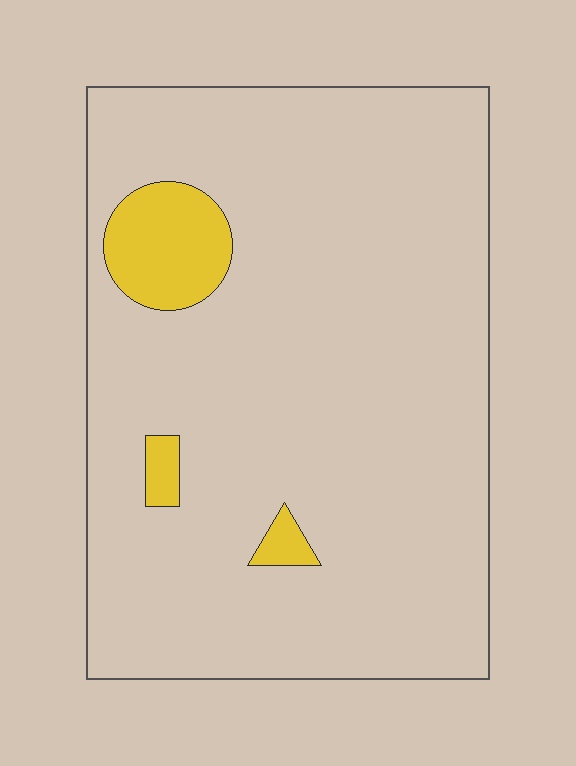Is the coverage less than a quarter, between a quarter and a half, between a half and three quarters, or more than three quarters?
Less than a quarter.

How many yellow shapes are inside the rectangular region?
3.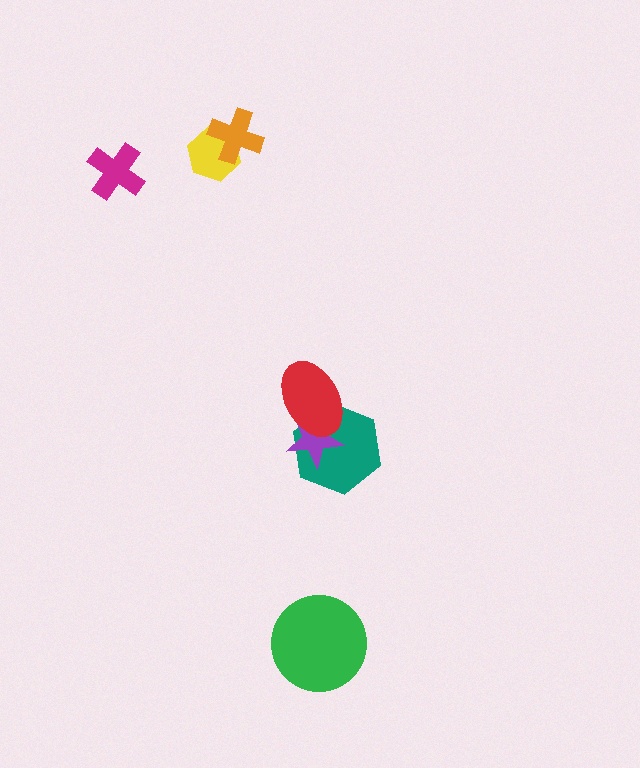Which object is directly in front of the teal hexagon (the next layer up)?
The purple star is directly in front of the teal hexagon.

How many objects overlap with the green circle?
0 objects overlap with the green circle.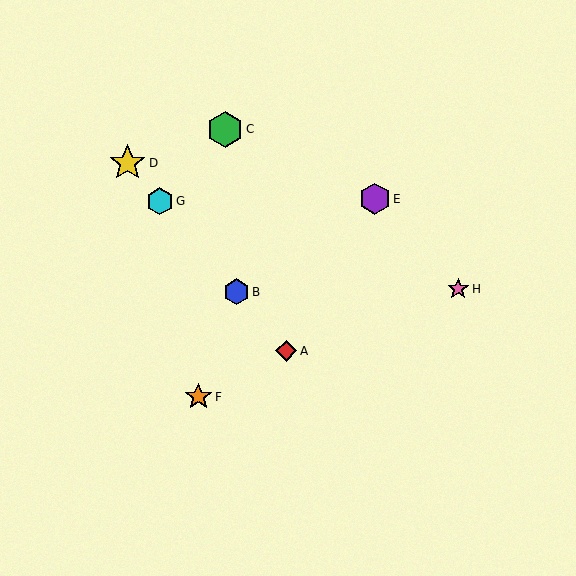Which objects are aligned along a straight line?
Objects A, B, D, G are aligned along a straight line.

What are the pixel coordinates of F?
Object F is at (198, 397).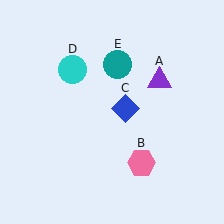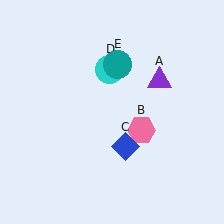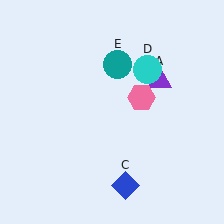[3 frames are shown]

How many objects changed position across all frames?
3 objects changed position: pink hexagon (object B), blue diamond (object C), cyan circle (object D).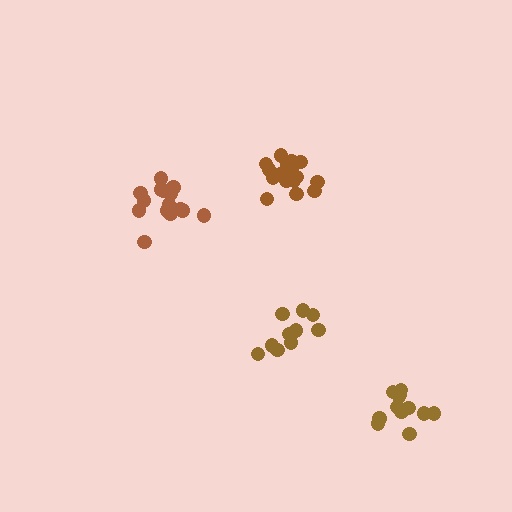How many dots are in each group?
Group 1: 10 dots, Group 2: 16 dots, Group 3: 16 dots, Group 4: 13 dots (55 total).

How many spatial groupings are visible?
There are 4 spatial groupings.